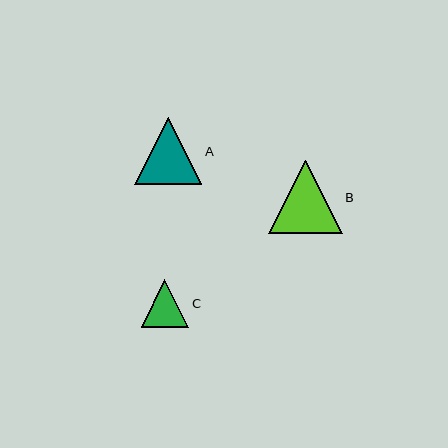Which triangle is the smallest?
Triangle C is the smallest with a size of approximately 48 pixels.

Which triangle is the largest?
Triangle B is the largest with a size of approximately 73 pixels.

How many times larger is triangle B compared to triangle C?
Triangle B is approximately 1.5 times the size of triangle C.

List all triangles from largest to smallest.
From largest to smallest: B, A, C.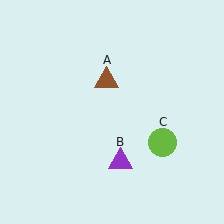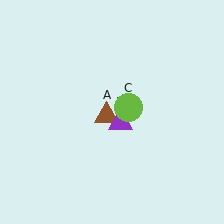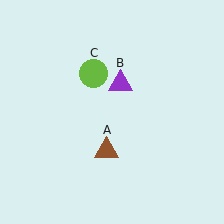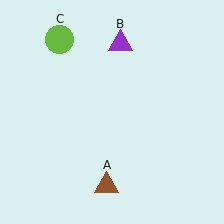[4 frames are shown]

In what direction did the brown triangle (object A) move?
The brown triangle (object A) moved down.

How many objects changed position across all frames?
3 objects changed position: brown triangle (object A), purple triangle (object B), lime circle (object C).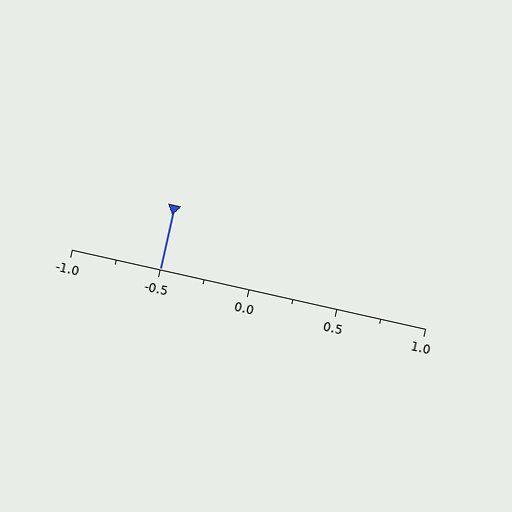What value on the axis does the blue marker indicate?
The marker indicates approximately -0.5.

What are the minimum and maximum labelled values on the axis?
The axis runs from -1.0 to 1.0.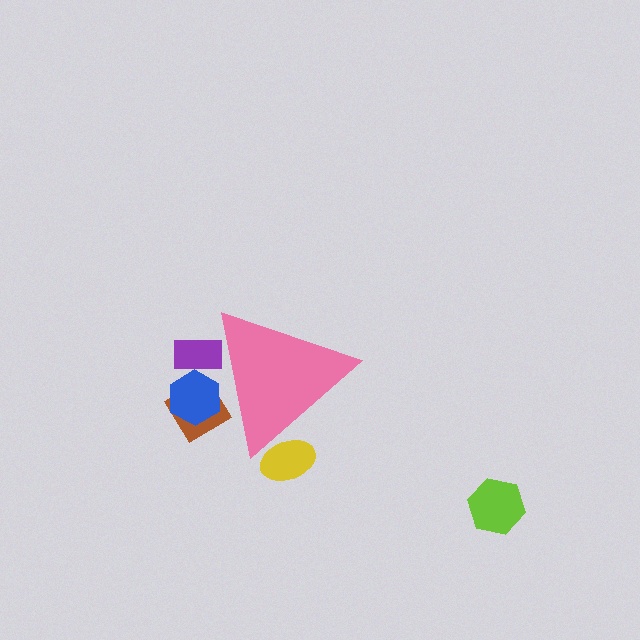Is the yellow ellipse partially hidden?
Yes, the yellow ellipse is partially hidden behind the pink triangle.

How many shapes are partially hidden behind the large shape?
4 shapes are partially hidden.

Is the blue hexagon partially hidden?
Yes, the blue hexagon is partially hidden behind the pink triangle.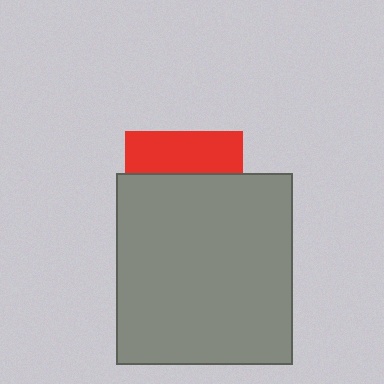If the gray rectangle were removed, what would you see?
You would see the complete red square.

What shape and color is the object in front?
The object in front is a gray rectangle.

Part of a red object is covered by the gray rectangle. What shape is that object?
It is a square.